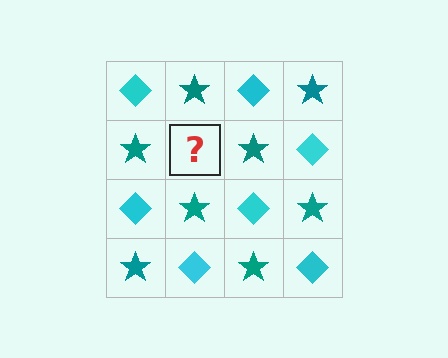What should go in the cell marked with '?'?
The missing cell should contain a cyan diamond.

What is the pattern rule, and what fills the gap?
The rule is that it alternates cyan diamond and teal star in a checkerboard pattern. The gap should be filled with a cyan diamond.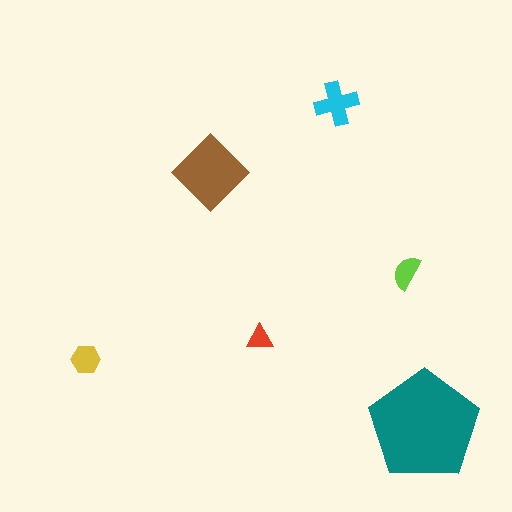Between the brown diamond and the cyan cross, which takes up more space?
The brown diamond.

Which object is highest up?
The cyan cross is topmost.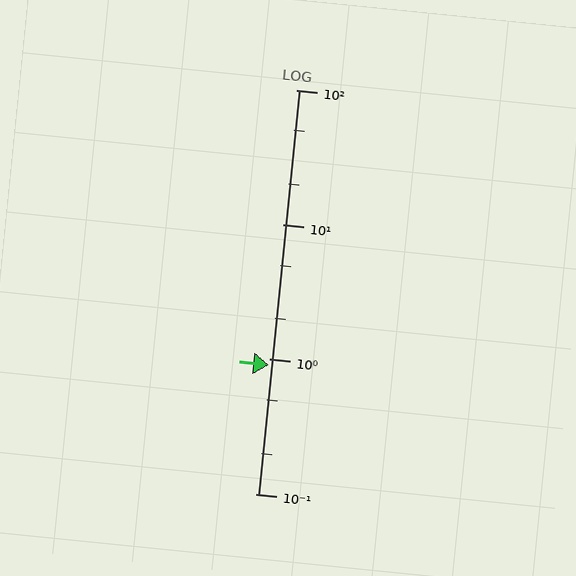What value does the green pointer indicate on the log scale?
The pointer indicates approximately 0.91.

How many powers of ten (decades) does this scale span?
The scale spans 3 decades, from 0.1 to 100.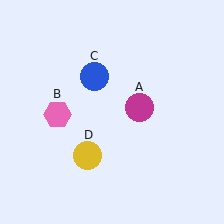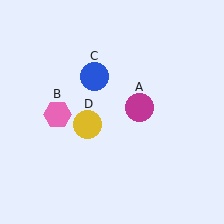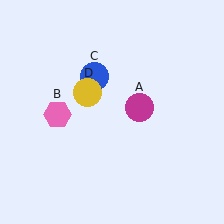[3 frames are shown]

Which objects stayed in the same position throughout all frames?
Magenta circle (object A) and pink hexagon (object B) and blue circle (object C) remained stationary.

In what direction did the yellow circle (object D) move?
The yellow circle (object D) moved up.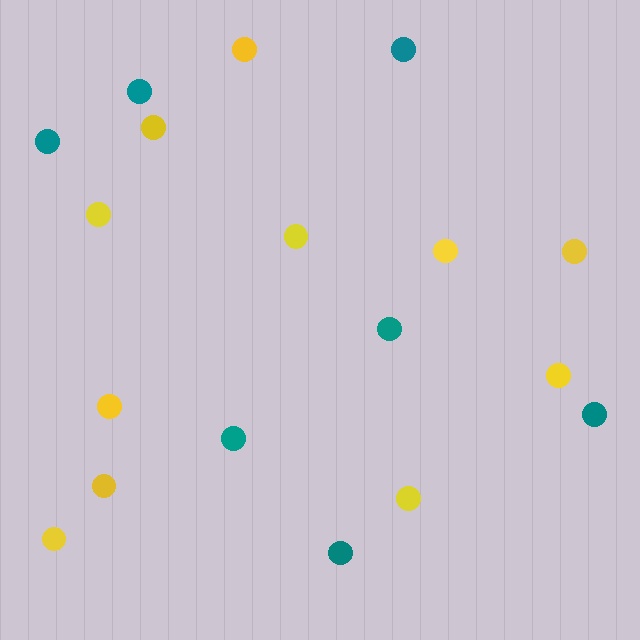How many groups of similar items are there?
There are 2 groups: one group of teal circles (7) and one group of yellow circles (11).